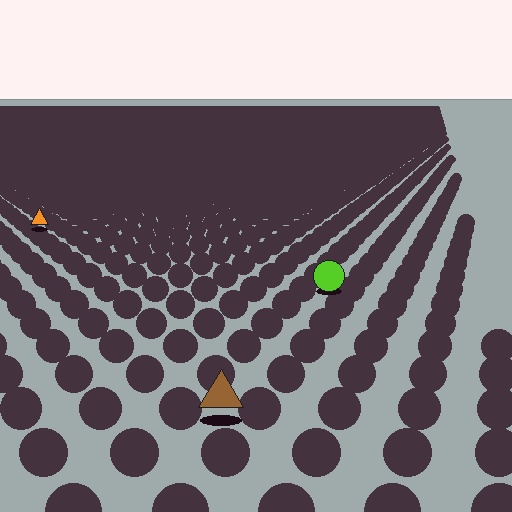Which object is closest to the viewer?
The brown triangle is closest. The texture marks near it are larger and more spread out.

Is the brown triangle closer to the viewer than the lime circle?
Yes. The brown triangle is closer — you can tell from the texture gradient: the ground texture is coarser near it.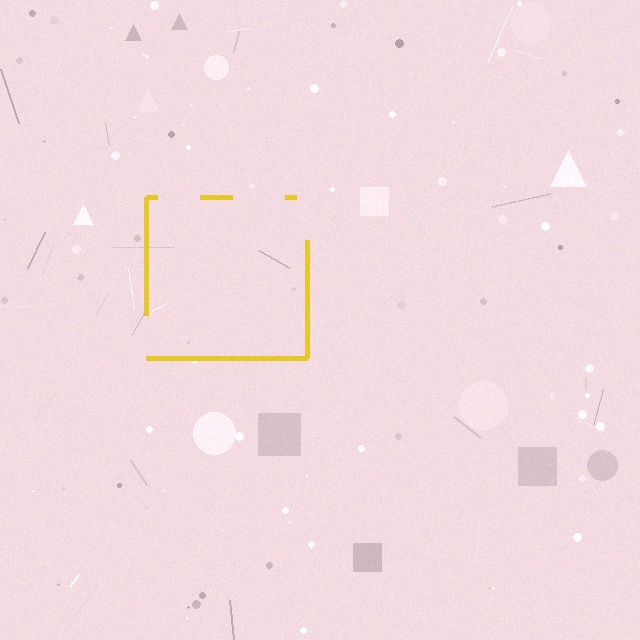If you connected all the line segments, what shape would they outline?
They would outline a square.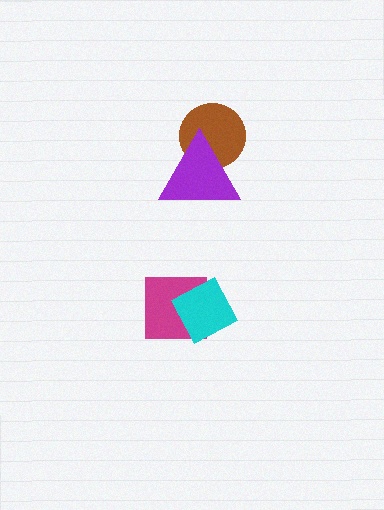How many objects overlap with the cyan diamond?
1 object overlaps with the cyan diamond.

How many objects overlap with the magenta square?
1 object overlaps with the magenta square.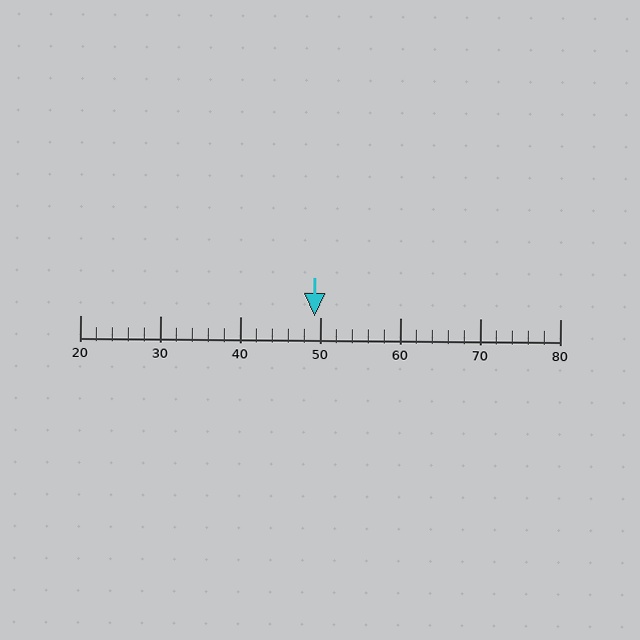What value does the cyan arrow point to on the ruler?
The cyan arrow points to approximately 49.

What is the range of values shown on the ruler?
The ruler shows values from 20 to 80.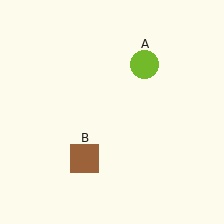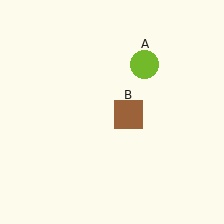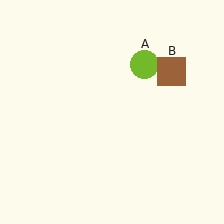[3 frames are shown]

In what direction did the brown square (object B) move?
The brown square (object B) moved up and to the right.